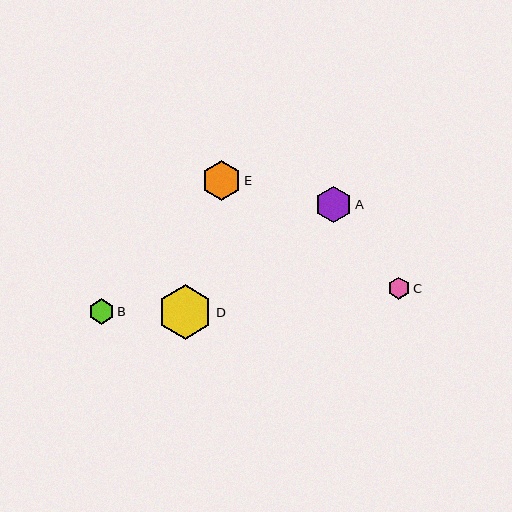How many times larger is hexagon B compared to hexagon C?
Hexagon B is approximately 1.2 times the size of hexagon C.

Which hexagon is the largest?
Hexagon D is the largest with a size of approximately 55 pixels.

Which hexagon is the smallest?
Hexagon C is the smallest with a size of approximately 22 pixels.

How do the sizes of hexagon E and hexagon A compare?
Hexagon E and hexagon A are approximately the same size.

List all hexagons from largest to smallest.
From largest to smallest: D, E, A, B, C.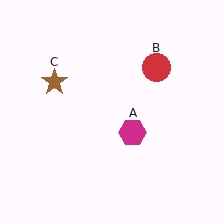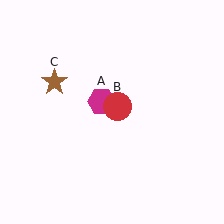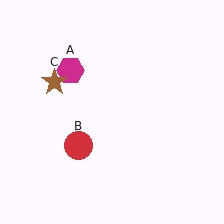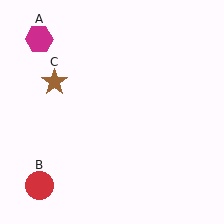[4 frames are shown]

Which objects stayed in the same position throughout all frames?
Brown star (object C) remained stationary.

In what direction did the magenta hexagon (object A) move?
The magenta hexagon (object A) moved up and to the left.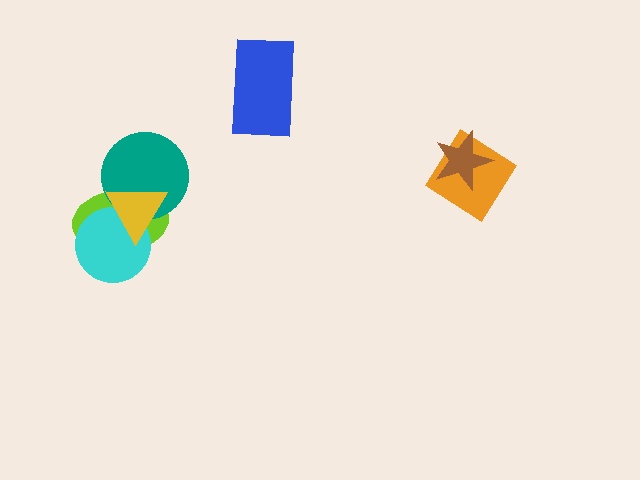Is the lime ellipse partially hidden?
Yes, it is partially covered by another shape.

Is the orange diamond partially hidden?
Yes, it is partially covered by another shape.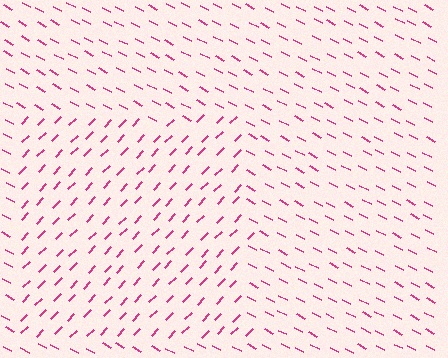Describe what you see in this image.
The image is filled with small magenta line segments. A rectangle region in the image has lines oriented differently from the surrounding lines, creating a visible texture boundary.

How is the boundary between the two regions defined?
The boundary is defined purely by a change in line orientation (approximately 74 degrees difference). All lines are the same color and thickness.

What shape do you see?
I see a rectangle.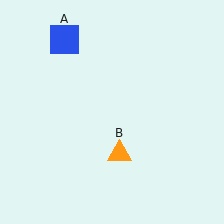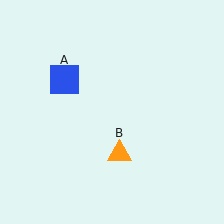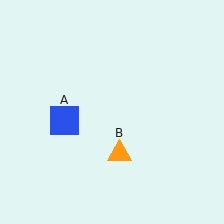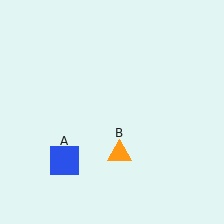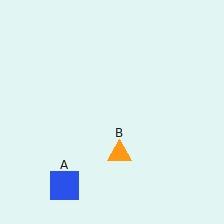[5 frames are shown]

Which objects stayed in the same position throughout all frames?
Orange triangle (object B) remained stationary.